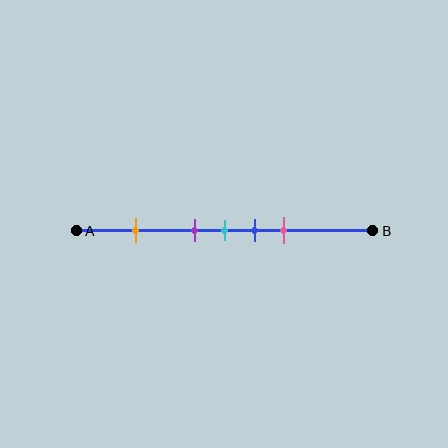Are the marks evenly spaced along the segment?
No, the marks are not evenly spaced.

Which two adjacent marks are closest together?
The purple and cyan marks are the closest adjacent pair.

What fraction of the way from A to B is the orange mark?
The orange mark is approximately 20% (0.2) of the way from A to B.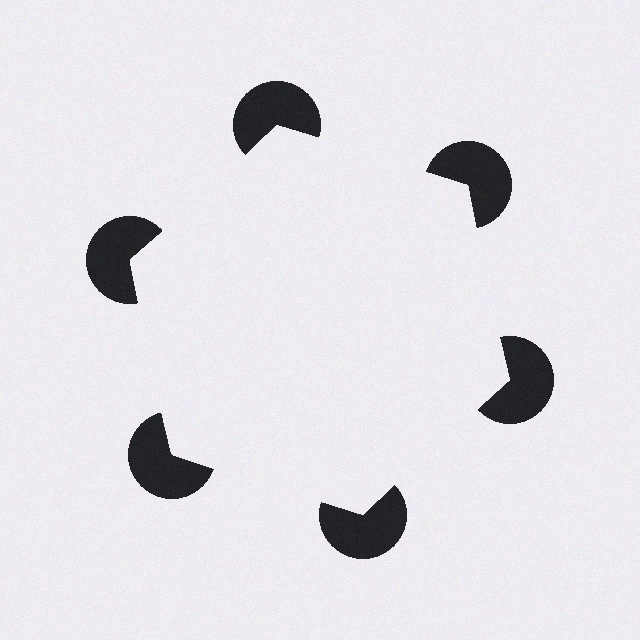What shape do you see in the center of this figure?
An illusory hexagon — its edges are inferred from the aligned wedge cuts in the pac-man discs, not physically drawn.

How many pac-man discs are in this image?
There are 6 — one at each vertex of the illusory hexagon.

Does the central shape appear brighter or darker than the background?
It typically appears slightly brighter than the background, even though no actual brightness change is drawn.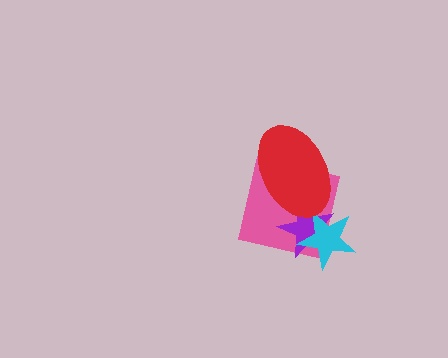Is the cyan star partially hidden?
No, no other shape covers it.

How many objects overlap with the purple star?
3 objects overlap with the purple star.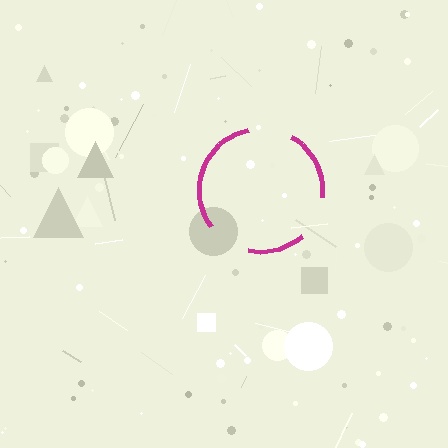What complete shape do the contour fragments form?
The contour fragments form a circle.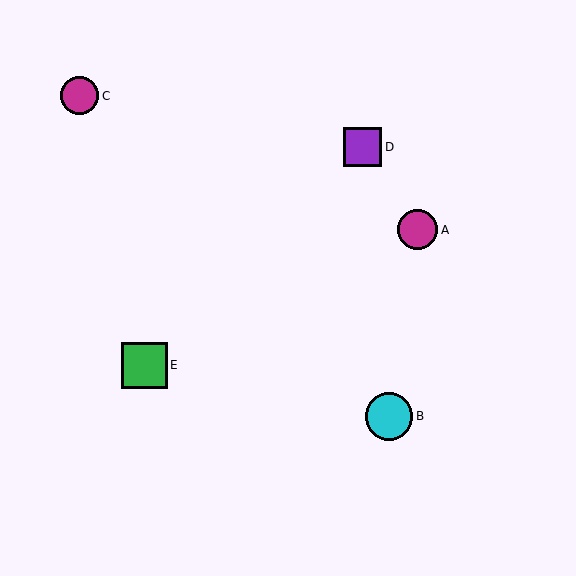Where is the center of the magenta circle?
The center of the magenta circle is at (80, 96).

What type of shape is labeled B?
Shape B is a cyan circle.